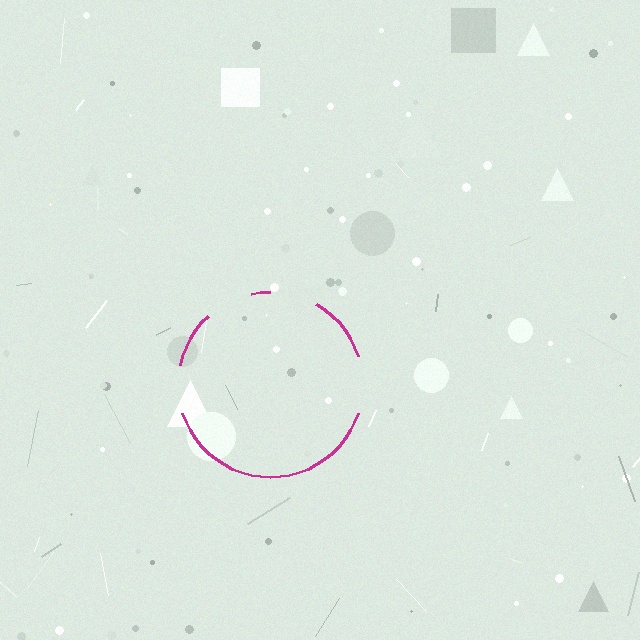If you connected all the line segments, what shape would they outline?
They would outline a circle.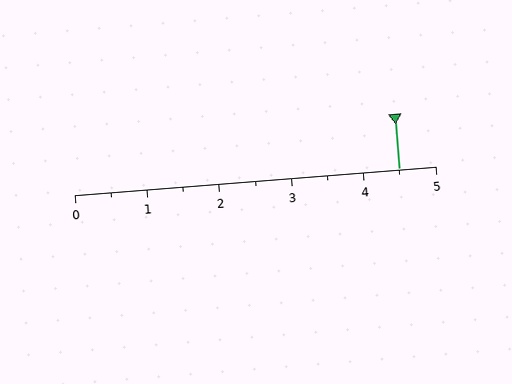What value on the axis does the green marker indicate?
The marker indicates approximately 4.5.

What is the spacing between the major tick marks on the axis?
The major ticks are spaced 1 apart.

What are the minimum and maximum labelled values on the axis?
The axis runs from 0 to 5.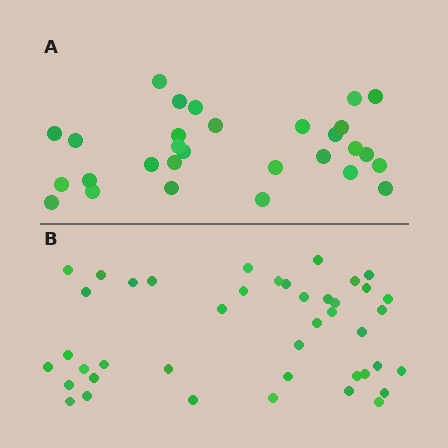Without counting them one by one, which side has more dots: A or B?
Region B (the bottom region) has more dots.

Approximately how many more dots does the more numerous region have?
Region B has approximately 15 more dots than region A.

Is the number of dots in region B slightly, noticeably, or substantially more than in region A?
Region B has noticeably more, but not dramatically so. The ratio is roughly 1.4 to 1.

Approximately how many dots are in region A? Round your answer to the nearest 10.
About 30 dots. (The exact count is 29, which rounds to 30.)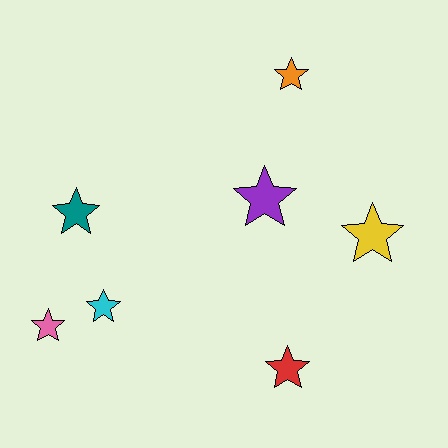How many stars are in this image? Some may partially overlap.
There are 7 stars.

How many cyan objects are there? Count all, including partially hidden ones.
There is 1 cyan object.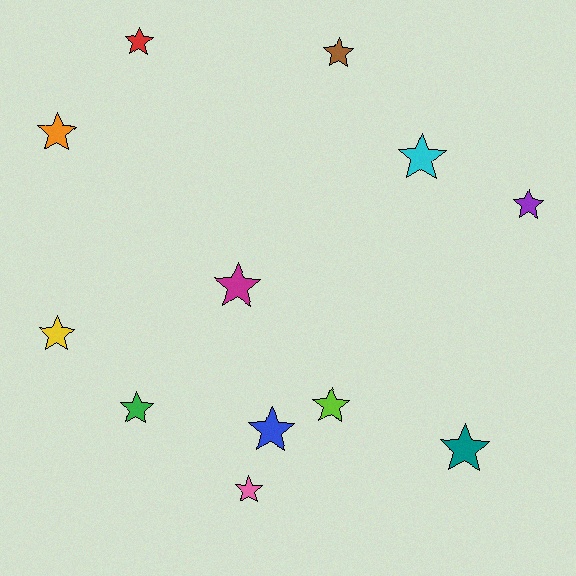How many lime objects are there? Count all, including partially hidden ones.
There is 1 lime object.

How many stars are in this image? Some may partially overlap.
There are 12 stars.